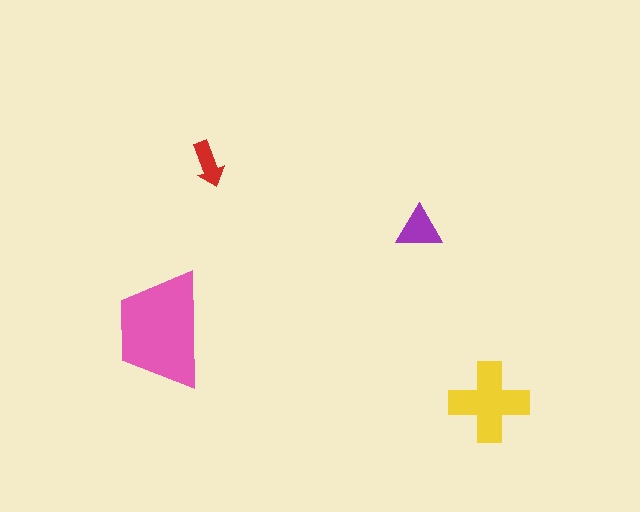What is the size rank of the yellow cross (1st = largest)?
2nd.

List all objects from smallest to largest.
The red arrow, the purple triangle, the yellow cross, the pink trapezoid.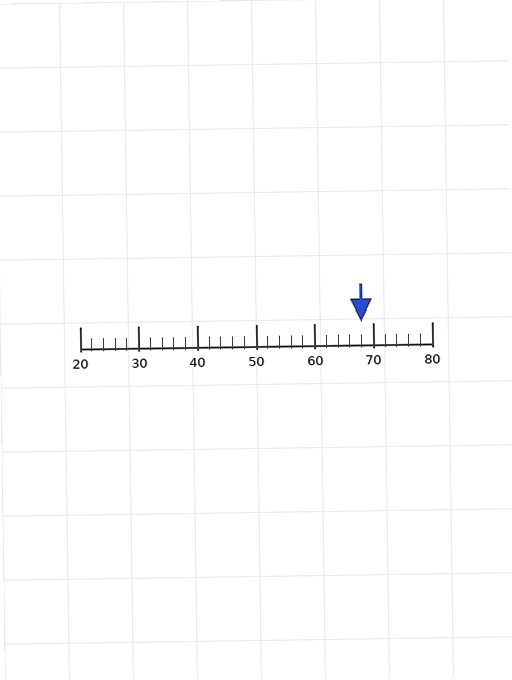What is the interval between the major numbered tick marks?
The major tick marks are spaced 10 units apart.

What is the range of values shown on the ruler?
The ruler shows values from 20 to 80.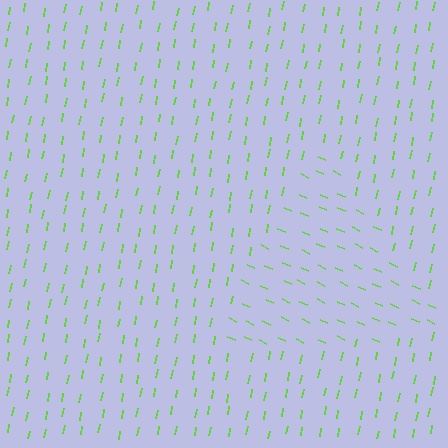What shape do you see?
I see a triangle.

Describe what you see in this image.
The image is filled with small lime line segments. A triangle region in the image has lines oriented differently from the surrounding lines, creating a visible texture boundary.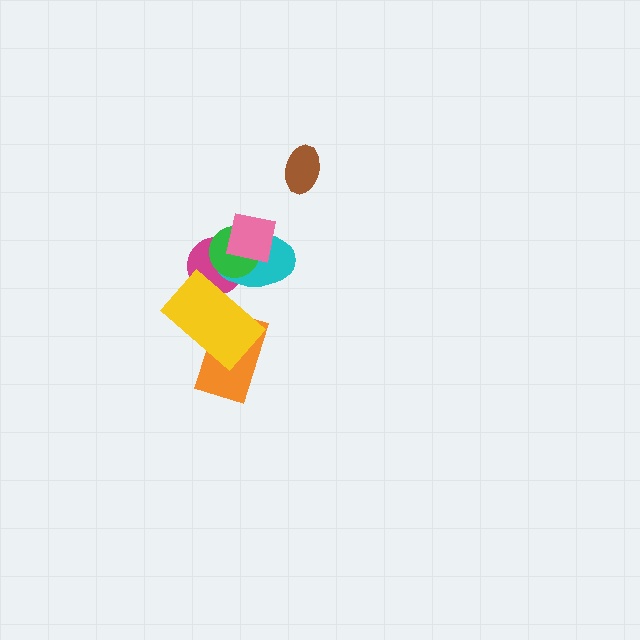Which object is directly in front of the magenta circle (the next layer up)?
The cyan ellipse is directly in front of the magenta circle.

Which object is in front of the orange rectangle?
The yellow rectangle is in front of the orange rectangle.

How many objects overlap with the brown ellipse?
0 objects overlap with the brown ellipse.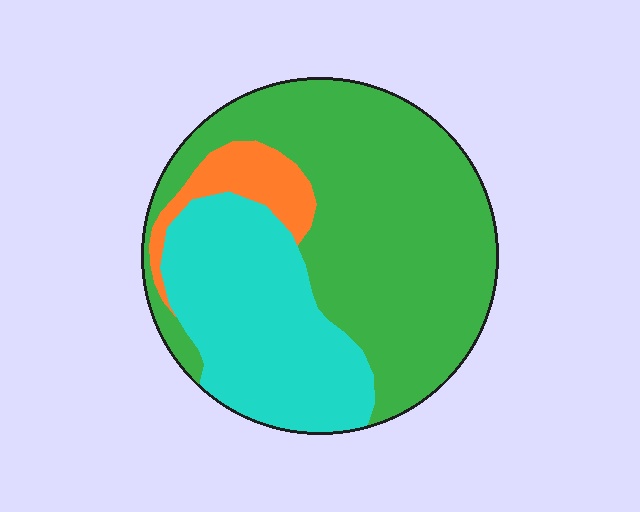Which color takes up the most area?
Green, at roughly 60%.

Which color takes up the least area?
Orange, at roughly 10%.